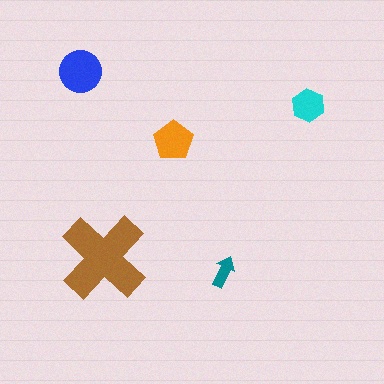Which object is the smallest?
The teal arrow.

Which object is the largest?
The brown cross.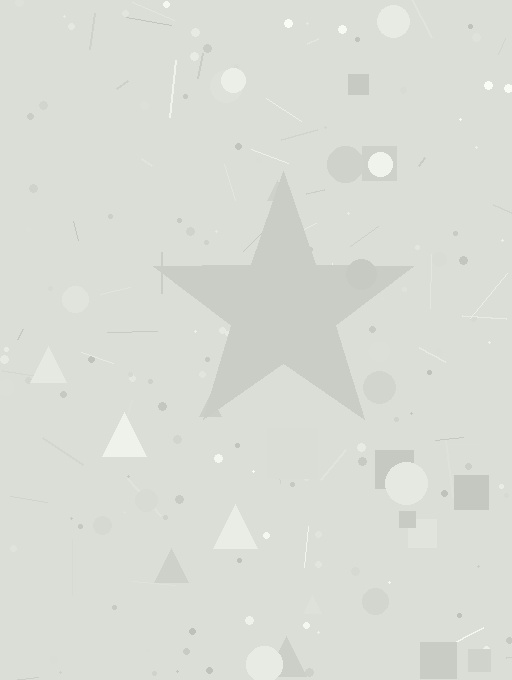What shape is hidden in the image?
A star is hidden in the image.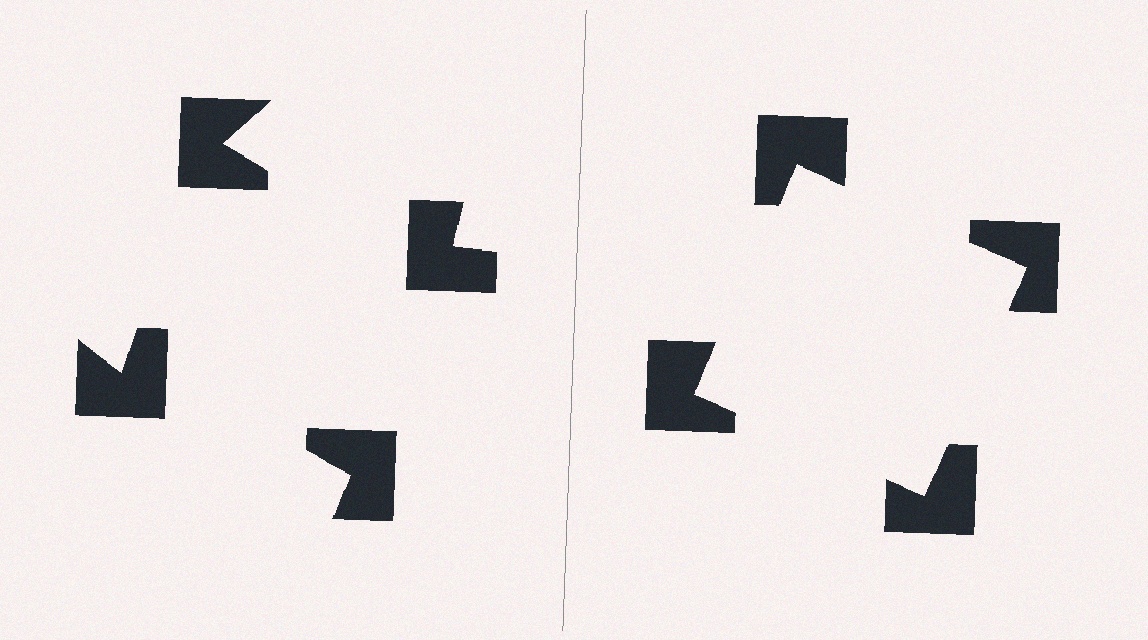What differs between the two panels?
The notched squares are positioned identically on both sides; only the wedge orientations differ. On the right they align to a square; on the left they are misaligned.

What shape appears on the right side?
An illusory square.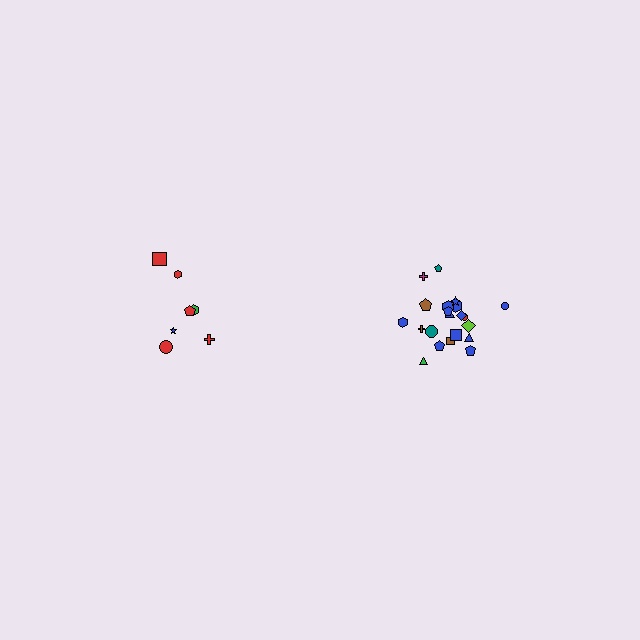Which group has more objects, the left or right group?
The right group.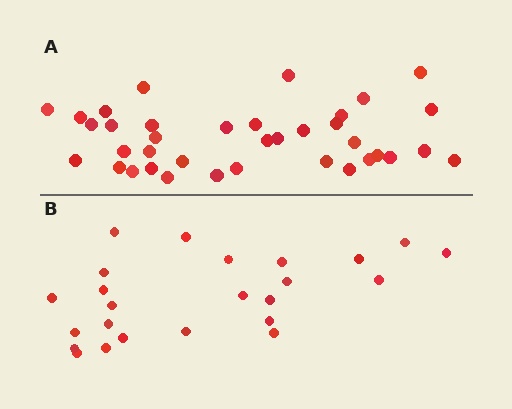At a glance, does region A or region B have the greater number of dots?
Region A (the top region) has more dots.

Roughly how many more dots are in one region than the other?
Region A has approximately 15 more dots than region B.